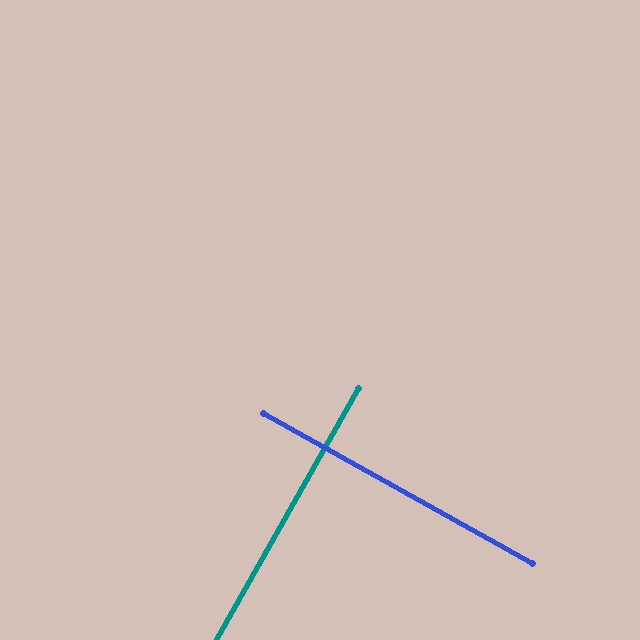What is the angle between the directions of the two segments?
Approximately 90 degrees.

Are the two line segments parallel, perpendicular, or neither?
Perpendicular — they meet at approximately 90°.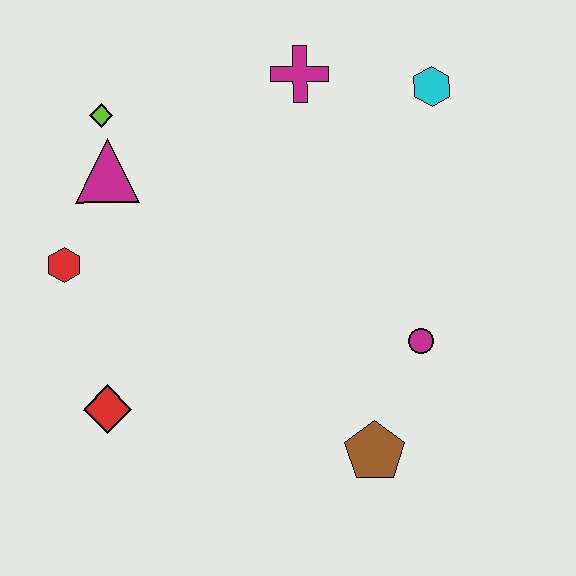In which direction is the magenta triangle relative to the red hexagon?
The magenta triangle is above the red hexagon.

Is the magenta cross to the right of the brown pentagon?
No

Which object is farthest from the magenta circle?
The lime diamond is farthest from the magenta circle.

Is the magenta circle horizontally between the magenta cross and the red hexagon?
No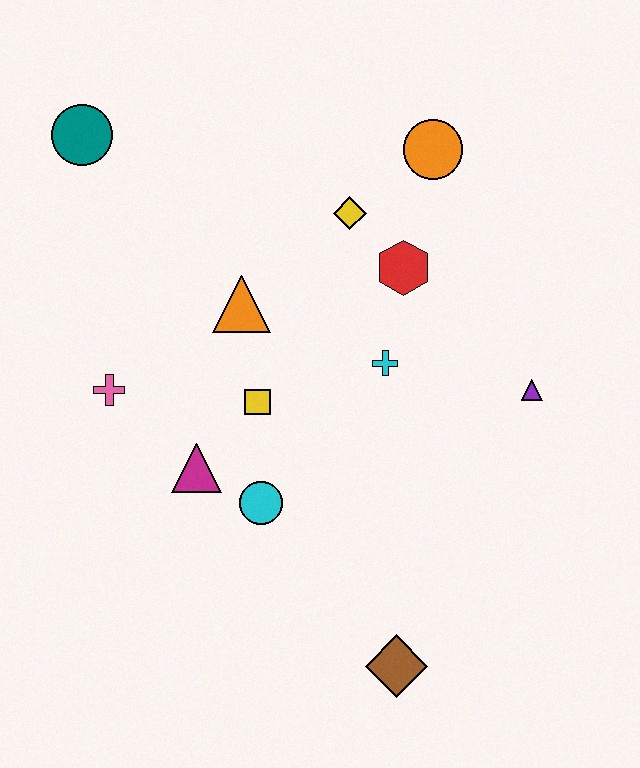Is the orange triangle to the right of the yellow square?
No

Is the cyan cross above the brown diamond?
Yes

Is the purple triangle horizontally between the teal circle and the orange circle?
No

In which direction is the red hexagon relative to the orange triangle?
The red hexagon is to the right of the orange triangle.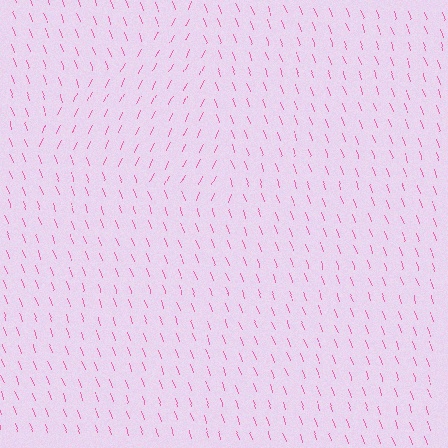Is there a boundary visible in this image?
Yes, there is a texture boundary formed by a change in line orientation.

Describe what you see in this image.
The image is filled with small pink line segments. A triangle region in the image has lines oriented differently from the surrounding lines, creating a visible texture boundary.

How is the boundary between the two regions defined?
The boundary is defined purely by a change in line orientation (approximately 45 degrees difference). All lines are the same color and thickness.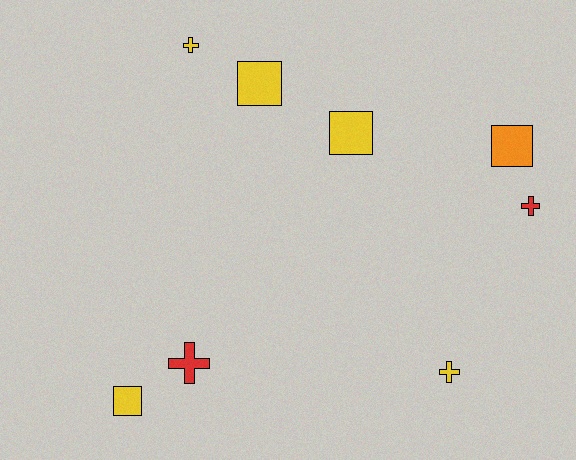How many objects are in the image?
There are 8 objects.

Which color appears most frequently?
Yellow, with 5 objects.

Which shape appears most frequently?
Square, with 4 objects.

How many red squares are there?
There are no red squares.